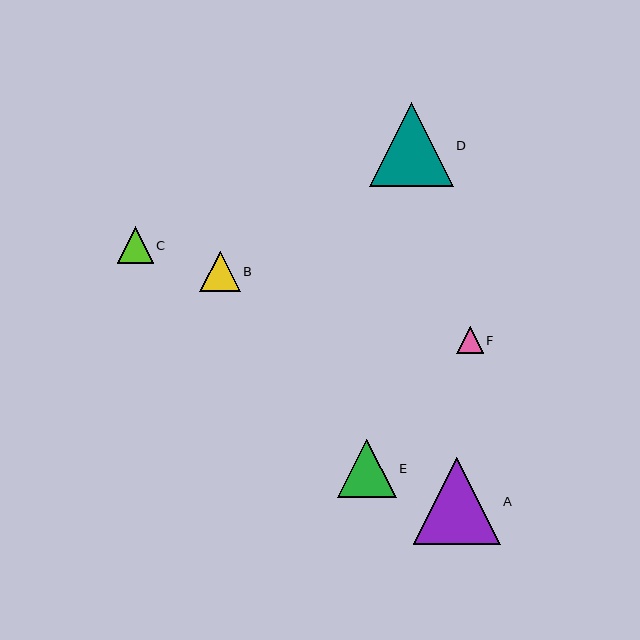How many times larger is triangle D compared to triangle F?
Triangle D is approximately 3.2 times the size of triangle F.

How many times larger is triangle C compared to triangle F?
Triangle C is approximately 1.4 times the size of triangle F.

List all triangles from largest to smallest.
From largest to smallest: A, D, E, B, C, F.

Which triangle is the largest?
Triangle A is the largest with a size of approximately 87 pixels.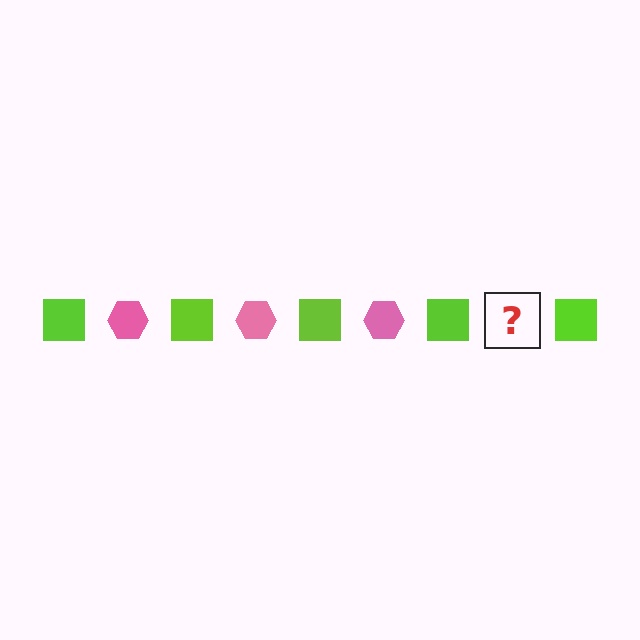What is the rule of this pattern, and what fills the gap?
The rule is that the pattern alternates between lime square and pink hexagon. The gap should be filled with a pink hexagon.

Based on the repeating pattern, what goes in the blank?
The blank should be a pink hexagon.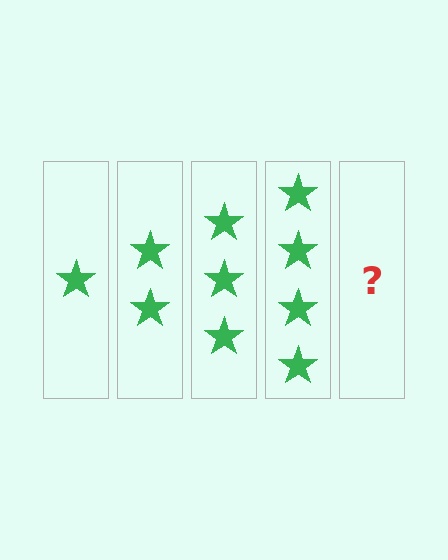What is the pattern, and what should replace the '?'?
The pattern is that each step adds one more star. The '?' should be 5 stars.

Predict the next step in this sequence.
The next step is 5 stars.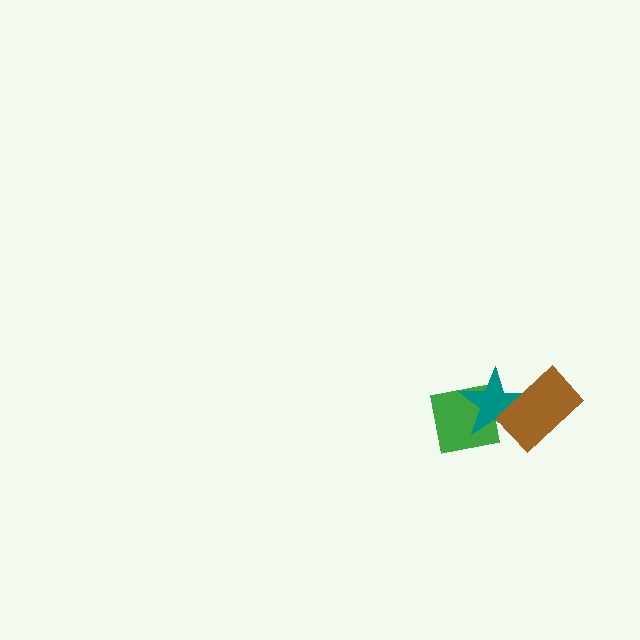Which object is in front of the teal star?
The brown rectangle is in front of the teal star.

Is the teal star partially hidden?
Yes, it is partially covered by another shape.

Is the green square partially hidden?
Yes, it is partially covered by another shape.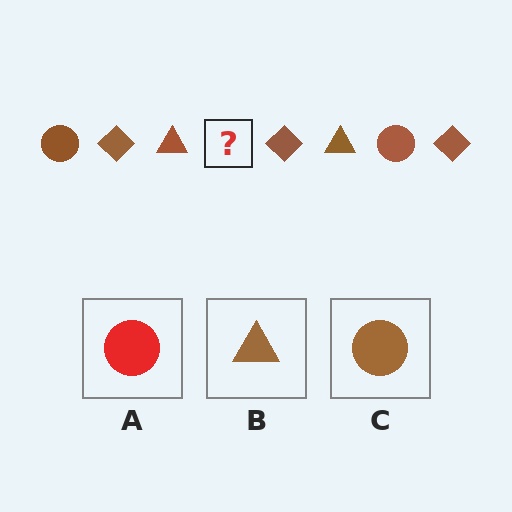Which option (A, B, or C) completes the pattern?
C.